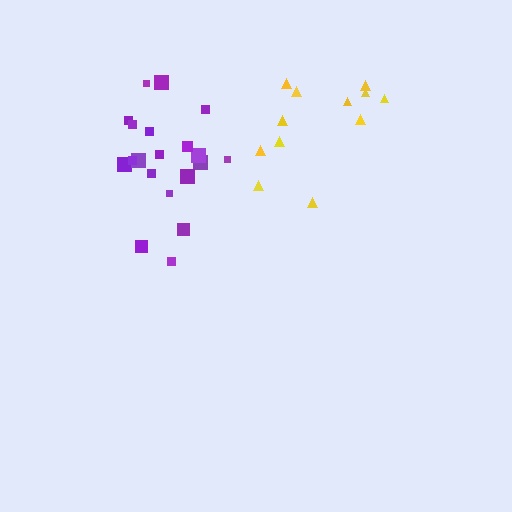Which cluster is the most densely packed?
Purple.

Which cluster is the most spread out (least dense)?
Yellow.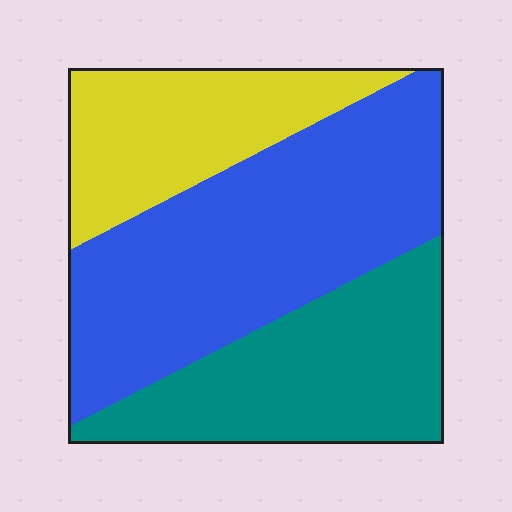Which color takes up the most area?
Blue, at roughly 45%.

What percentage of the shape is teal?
Teal takes up between a sixth and a third of the shape.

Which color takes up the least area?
Yellow, at roughly 25%.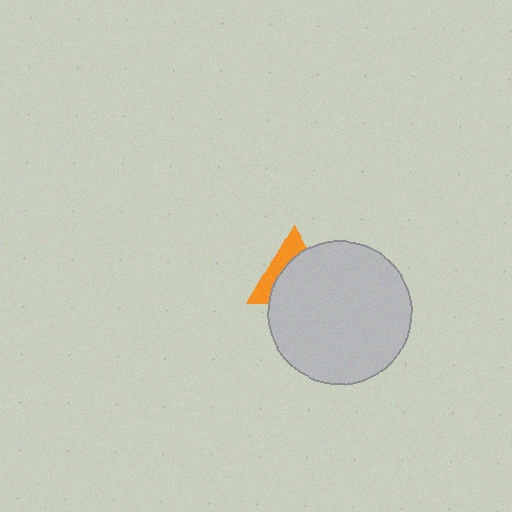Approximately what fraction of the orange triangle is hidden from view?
Roughly 64% of the orange triangle is hidden behind the light gray circle.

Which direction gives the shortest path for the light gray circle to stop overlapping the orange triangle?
Moving toward the lower-right gives the shortest separation.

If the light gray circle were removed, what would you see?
You would see the complete orange triangle.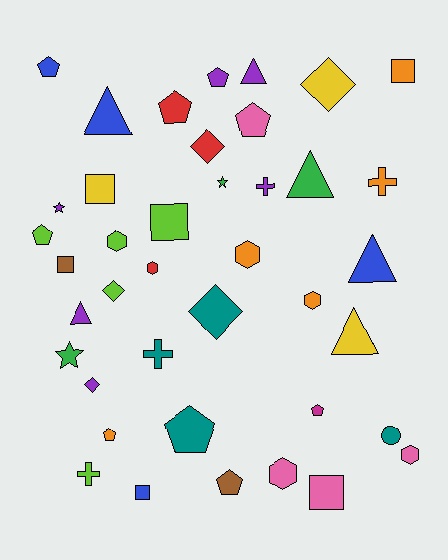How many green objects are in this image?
There are 3 green objects.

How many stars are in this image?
There are 3 stars.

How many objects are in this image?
There are 40 objects.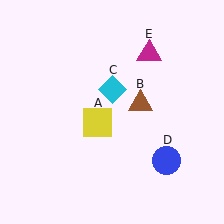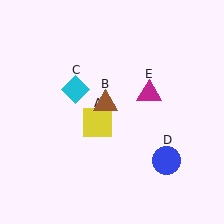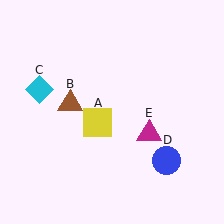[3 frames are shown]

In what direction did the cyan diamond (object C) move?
The cyan diamond (object C) moved left.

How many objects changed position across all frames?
3 objects changed position: brown triangle (object B), cyan diamond (object C), magenta triangle (object E).